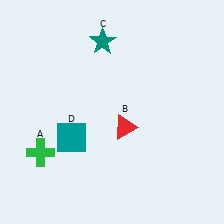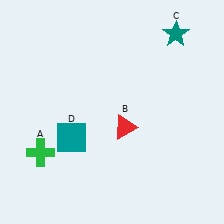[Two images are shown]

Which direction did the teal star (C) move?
The teal star (C) moved right.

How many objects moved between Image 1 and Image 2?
1 object moved between the two images.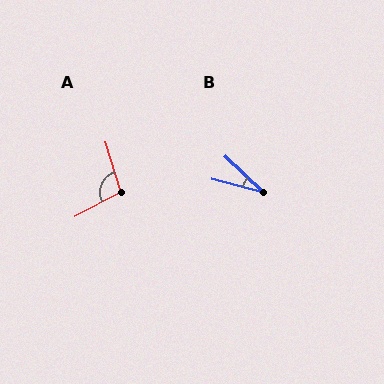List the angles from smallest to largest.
B (29°), A (100°).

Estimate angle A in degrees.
Approximately 100 degrees.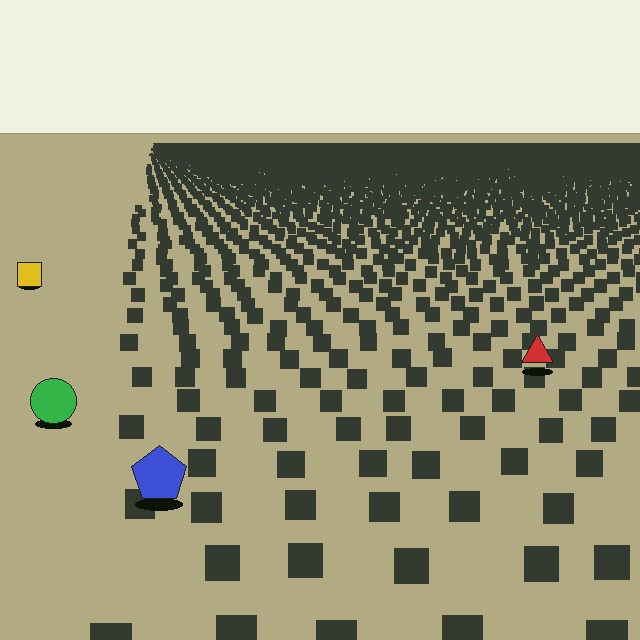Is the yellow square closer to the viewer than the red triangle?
No. The red triangle is closer — you can tell from the texture gradient: the ground texture is coarser near it.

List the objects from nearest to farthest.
From nearest to farthest: the blue pentagon, the green circle, the red triangle, the yellow square.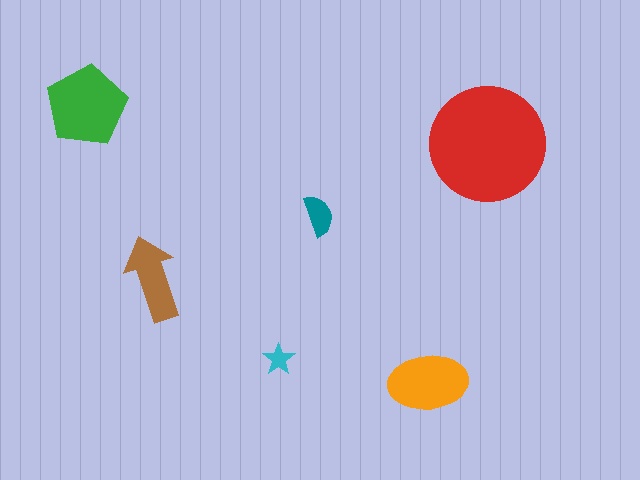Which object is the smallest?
The cyan star.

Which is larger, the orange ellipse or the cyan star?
The orange ellipse.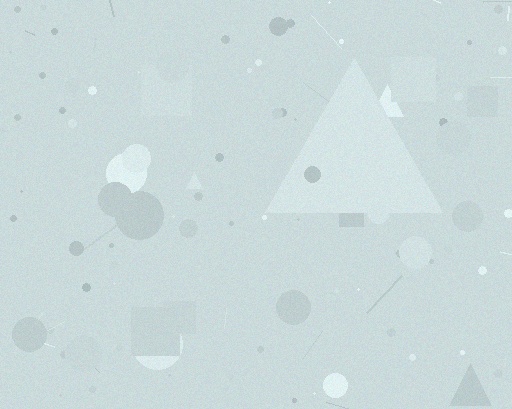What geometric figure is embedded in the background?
A triangle is embedded in the background.